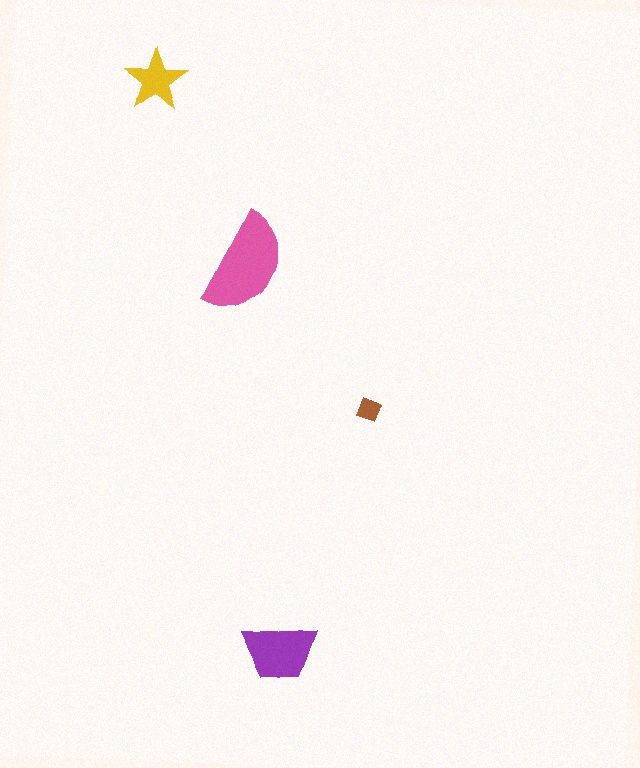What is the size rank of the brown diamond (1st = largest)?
4th.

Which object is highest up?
The yellow star is topmost.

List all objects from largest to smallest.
The pink semicircle, the purple trapezoid, the yellow star, the brown diamond.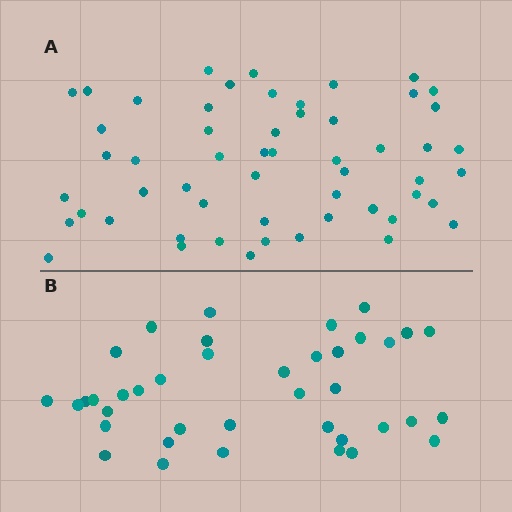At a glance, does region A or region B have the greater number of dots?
Region A (the top region) has more dots.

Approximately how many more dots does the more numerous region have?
Region A has approximately 15 more dots than region B.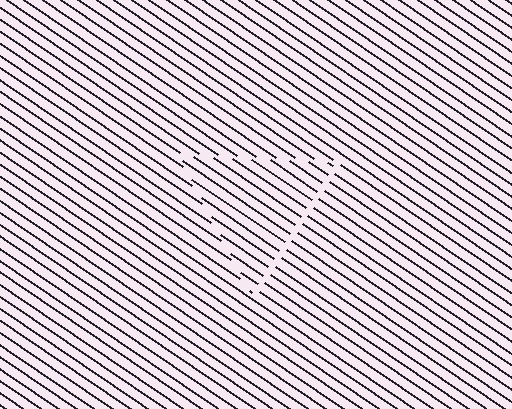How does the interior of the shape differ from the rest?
The interior of the shape contains the same grating, shifted by half a period — the contour is defined by the phase discontinuity where line-ends from the inner and outer gratings abut.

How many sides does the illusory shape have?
3 sides — the line-ends trace a triangle.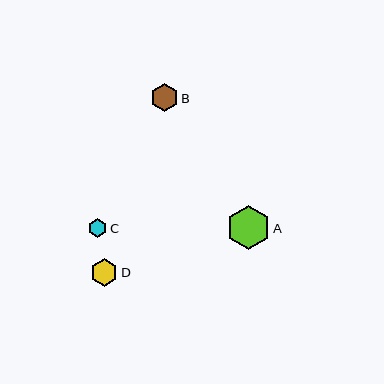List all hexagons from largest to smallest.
From largest to smallest: A, B, D, C.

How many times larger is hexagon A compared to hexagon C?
Hexagon A is approximately 2.3 times the size of hexagon C.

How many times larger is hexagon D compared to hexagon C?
Hexagon D is approximately 1.5 times the size of hexagon C.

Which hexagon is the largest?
Hexagon A is the largest with a size of approximately 43 pixels.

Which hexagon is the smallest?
Hexagon C is the smallest with a size of approximately 19 pixels.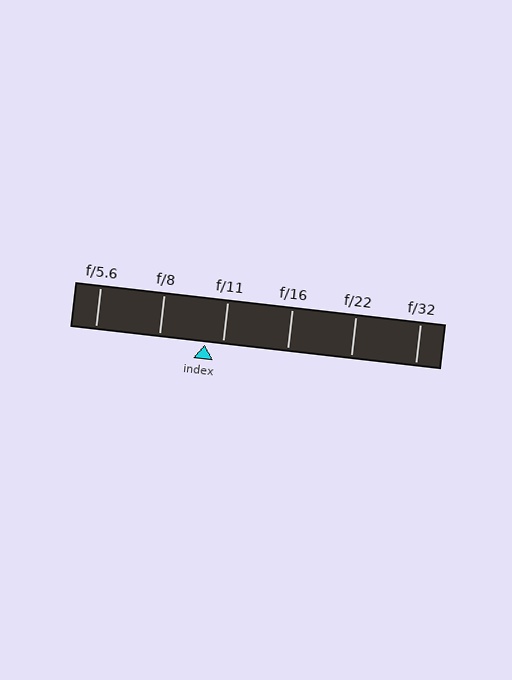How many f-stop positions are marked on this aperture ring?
There are 6 f-stop positions marked.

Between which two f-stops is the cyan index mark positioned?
The index mark is between f/8 and f/11.